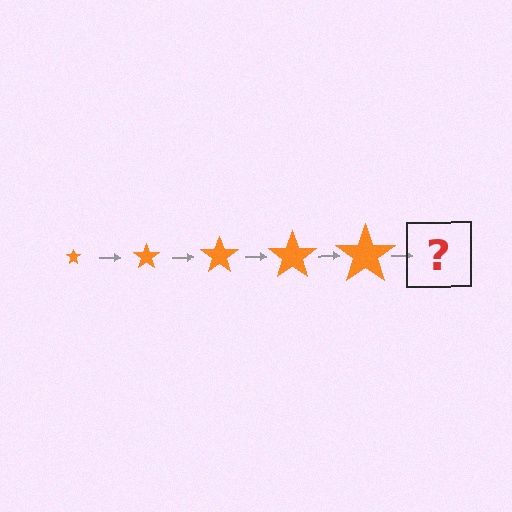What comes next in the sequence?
The next element should be an orange star, larger than the previous one.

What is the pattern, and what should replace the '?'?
The pattern is that the star gets progressively larger each step. The '?' should be an orange star, larger than the previous one.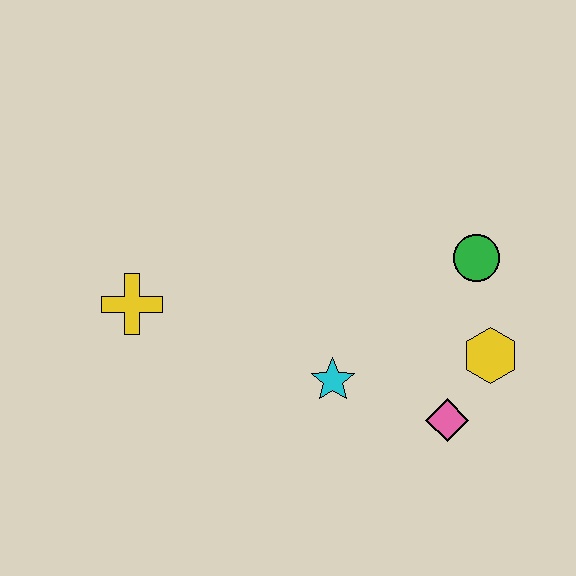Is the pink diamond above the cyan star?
No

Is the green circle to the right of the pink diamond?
Yes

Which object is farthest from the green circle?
The yellow cross is farthest from the green circle.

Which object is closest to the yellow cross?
The cyan star is closest to the yellow cross.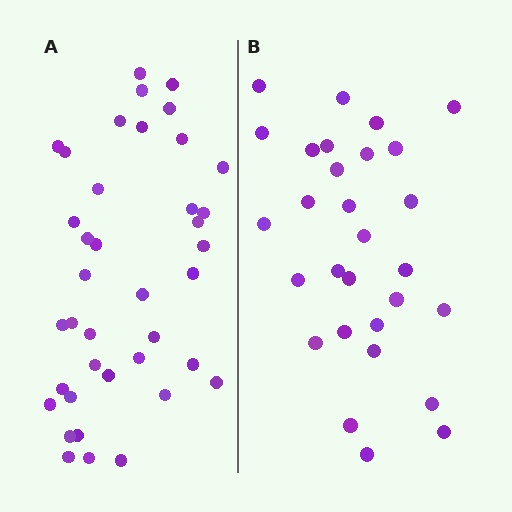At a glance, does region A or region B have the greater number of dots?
Region A (the left region) has more dots.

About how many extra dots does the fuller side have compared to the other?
Region A has roughly 10 or so more dots than region B.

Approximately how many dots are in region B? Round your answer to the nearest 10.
About 30 dots. (The exact count is 29, which rounds to 30.)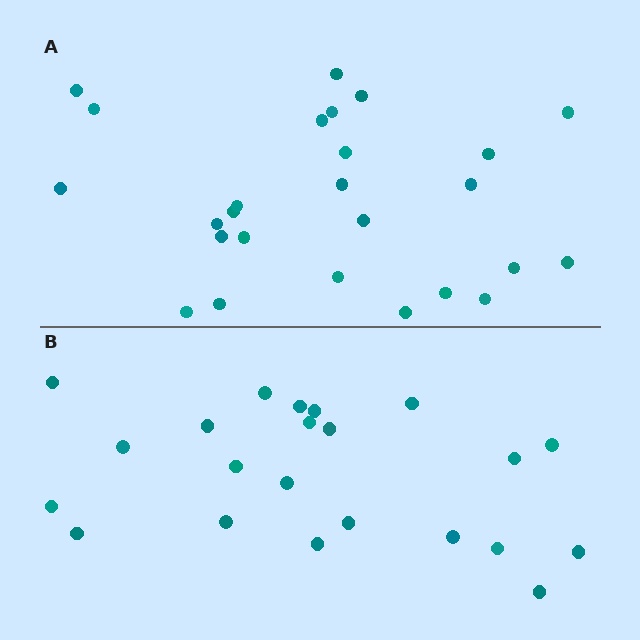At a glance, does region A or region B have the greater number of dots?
Region A (the top region) has more dots.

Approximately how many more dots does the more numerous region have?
Region A has about 4 more dots than region B.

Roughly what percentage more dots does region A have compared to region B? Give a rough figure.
About 20% more.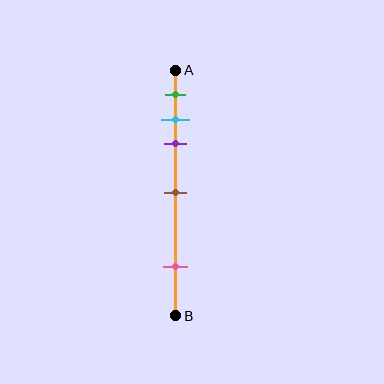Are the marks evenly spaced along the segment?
No, the marks are not evenly spaced.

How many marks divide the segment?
There are 5 marks dividing the segment.